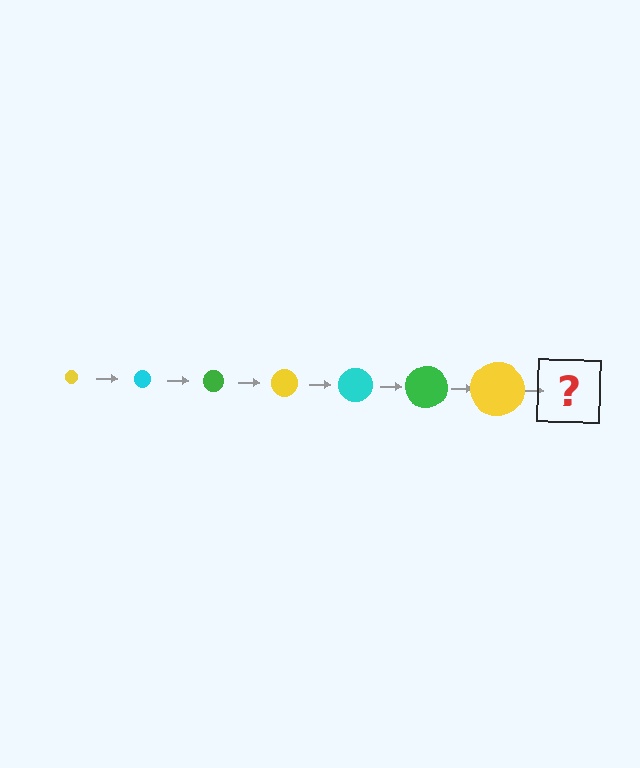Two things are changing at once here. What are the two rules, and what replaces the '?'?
The two rules are that the circle grows larger each step and the color cycles through yellow, cyan, and green. The '?' should be a cyan circle, larger than the previous one.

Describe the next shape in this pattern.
It should be a cyan circle, larger than the previous one.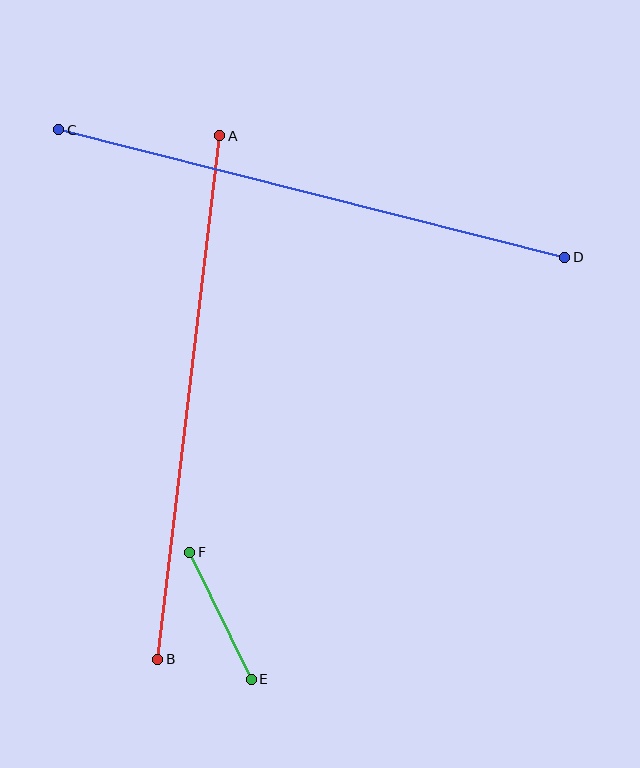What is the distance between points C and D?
The distance is approximately 522 pixels.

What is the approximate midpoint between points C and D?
The midpoint is at approximately (312, 193) pixels.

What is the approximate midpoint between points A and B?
The midpoint is at approximately (189, 398) pixels.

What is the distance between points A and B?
The distance is approximately 527 pixels.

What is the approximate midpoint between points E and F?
The midpoint is at approximately (221, 616) pixels.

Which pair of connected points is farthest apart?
Points A and B are farthest apart.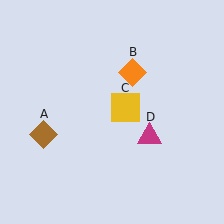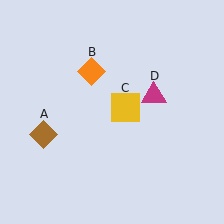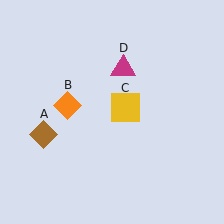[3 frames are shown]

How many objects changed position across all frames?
2 objects changed position: orange diamond (object B), magenta triangle (object D).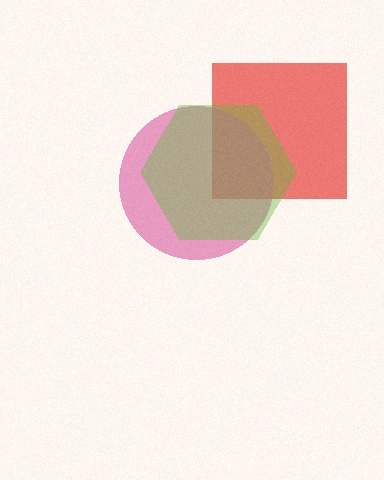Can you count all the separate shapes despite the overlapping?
Yes, there are 3 separate shapes.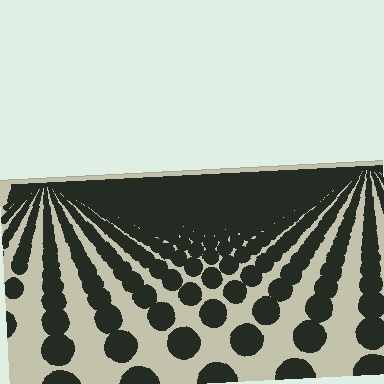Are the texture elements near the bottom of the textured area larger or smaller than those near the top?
Larger. Near the bottom, elements are closer to the viewer and appear at a bigger on-screen size.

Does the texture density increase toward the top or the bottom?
Density increases toward the top.